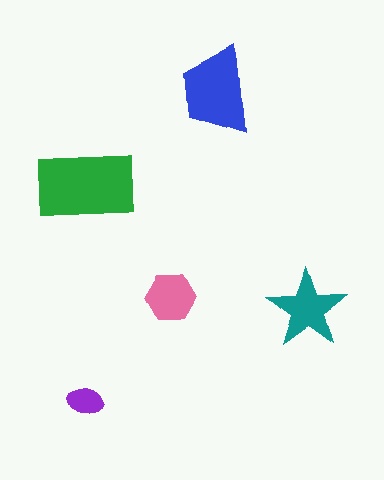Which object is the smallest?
The purple ellipse.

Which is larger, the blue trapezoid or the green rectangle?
The green rectangle.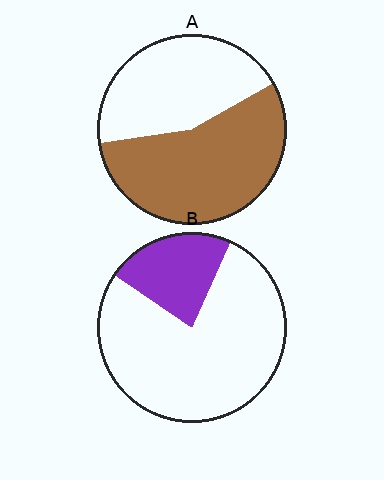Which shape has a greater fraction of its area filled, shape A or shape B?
Shape A.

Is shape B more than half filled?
No.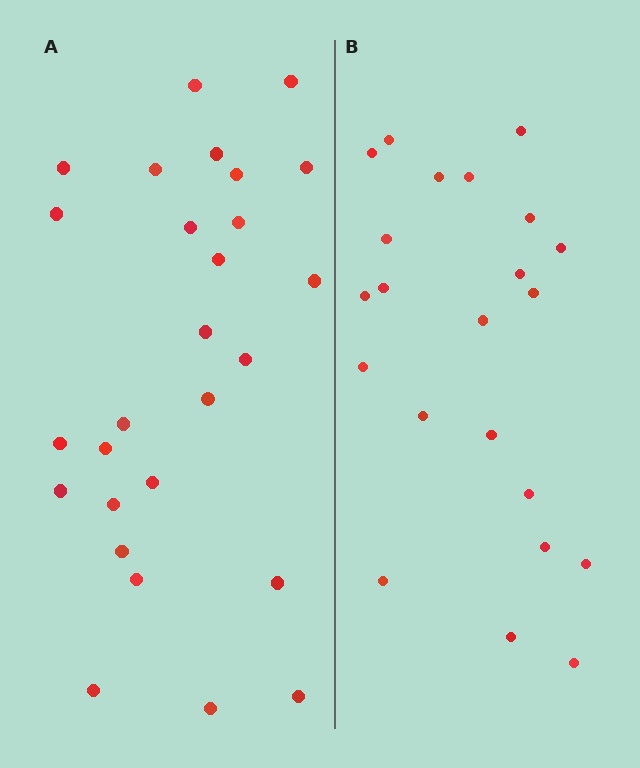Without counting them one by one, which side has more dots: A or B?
Region A (the left region) has more dots.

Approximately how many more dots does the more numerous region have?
Region A has about 5 more dots than region B.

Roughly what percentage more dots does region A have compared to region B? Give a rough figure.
About 25% more.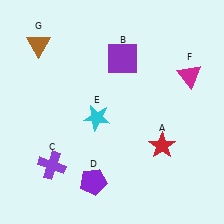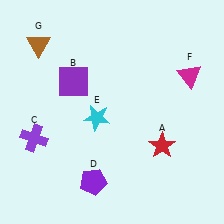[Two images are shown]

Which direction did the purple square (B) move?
The purple square (B) moved left.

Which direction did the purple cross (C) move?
The purple cross (C) moved up.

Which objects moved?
The objects that moved are: the purple square (B), the purple cross (C).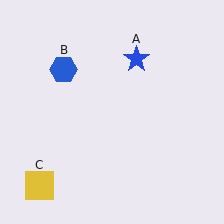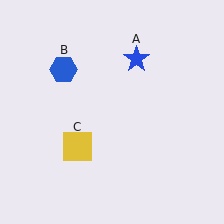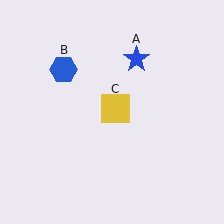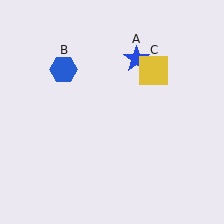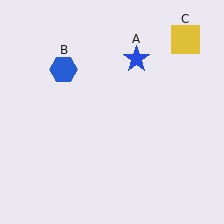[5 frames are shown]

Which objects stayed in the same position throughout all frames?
Blue star (object A) and blue hexagon (object B) remained stationary.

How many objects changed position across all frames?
1 object changed position: yellow square (object C).